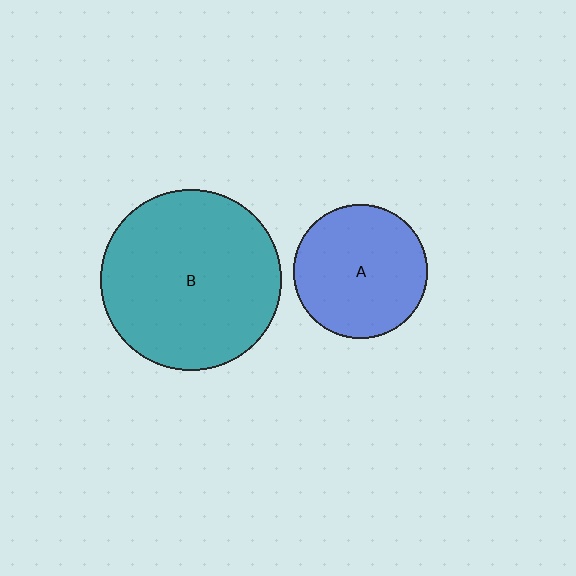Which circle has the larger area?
Circle B (teal).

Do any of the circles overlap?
No, none of the circles overlap.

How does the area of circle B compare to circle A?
Approximately 1.8 times.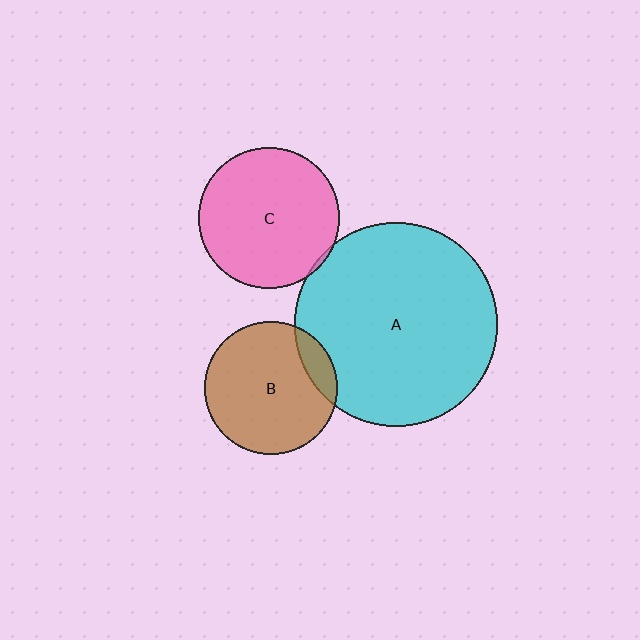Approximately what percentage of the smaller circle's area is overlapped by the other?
Approximately 10%.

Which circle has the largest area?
Circle A (cyan).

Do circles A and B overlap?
Yes.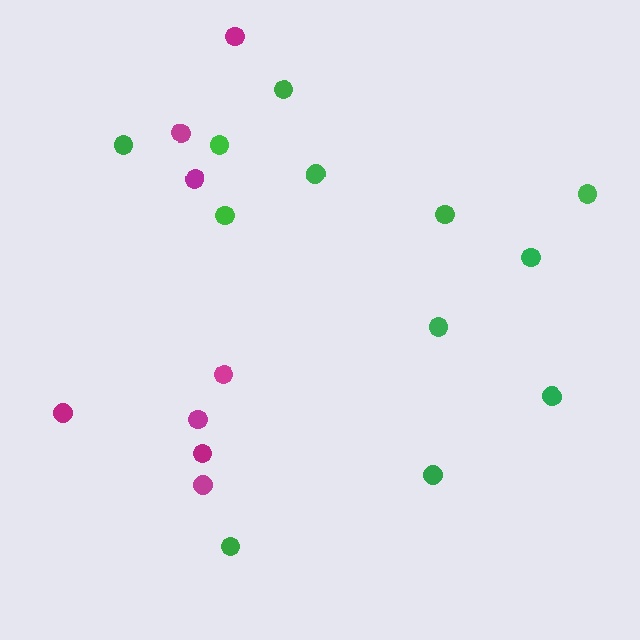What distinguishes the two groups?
There are 2 groups: one group of green circles (12) and one group of magenta circles (8).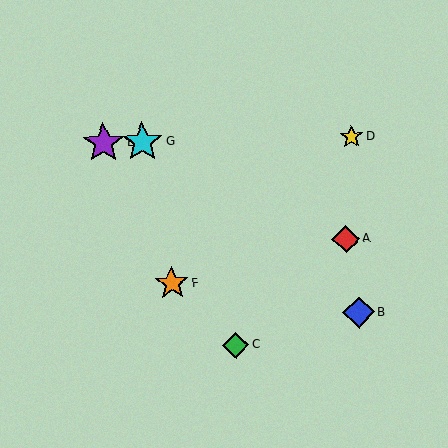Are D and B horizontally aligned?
No, D is at y≈137 and B is at y≈312.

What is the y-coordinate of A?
Object A is at y≈239.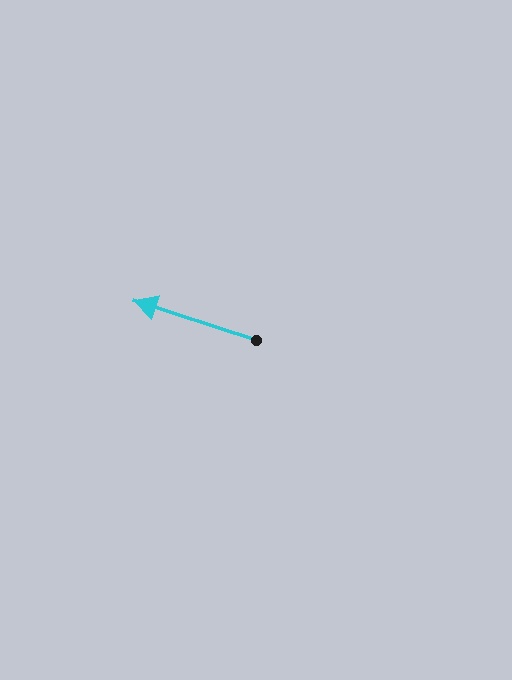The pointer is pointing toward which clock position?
Roughly 10 o'clock.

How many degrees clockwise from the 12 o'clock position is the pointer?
Approximately 288 degrees.